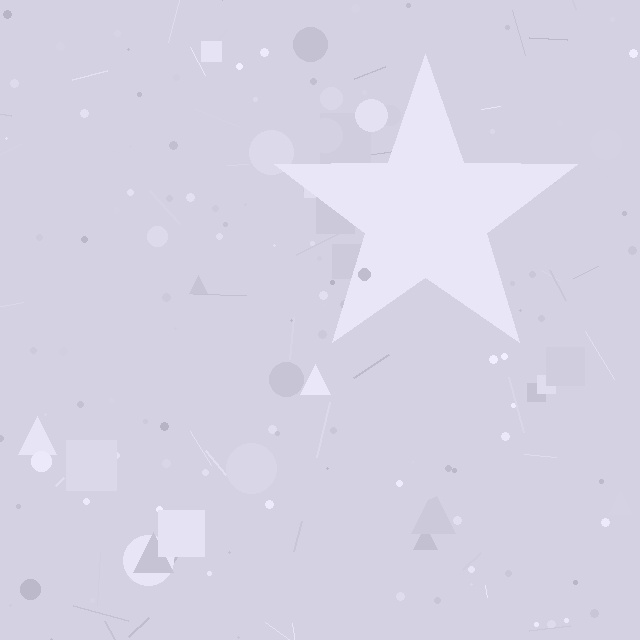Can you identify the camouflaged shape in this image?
The camouflaged shape is a star.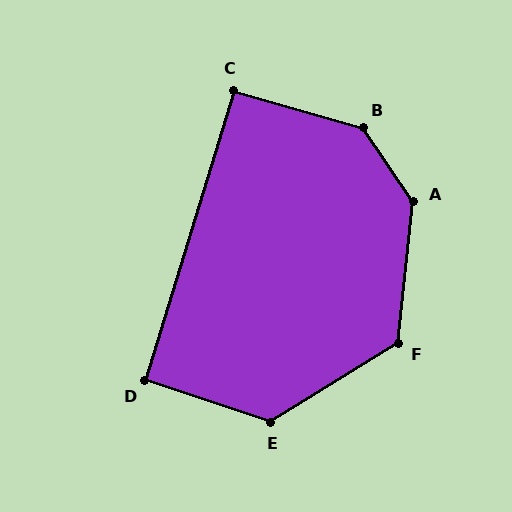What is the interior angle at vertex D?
Approximately 91 degrees (approximately right).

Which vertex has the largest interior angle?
B, at approximately 141 degrees.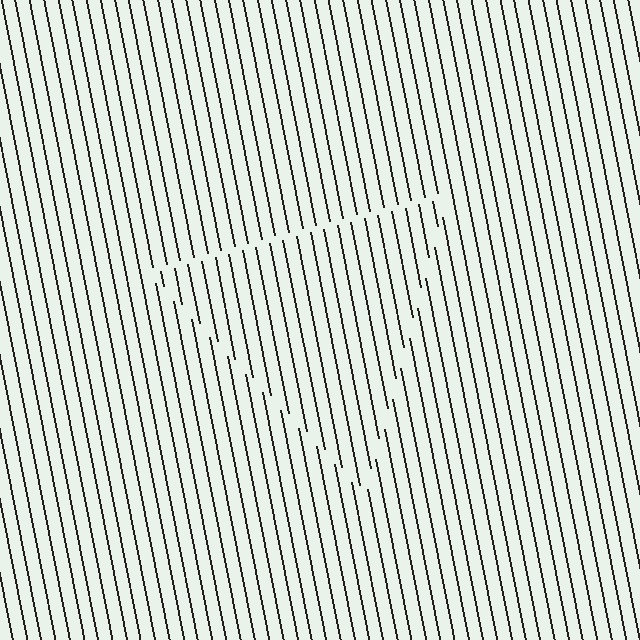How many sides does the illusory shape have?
3 sides — the line-ends trace a triangle.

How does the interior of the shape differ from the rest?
The interior of the shape contains the same grating, shifted by half a period — the contour is defined by the phase discontinuity where line-ends from the inner and outer gratings abut.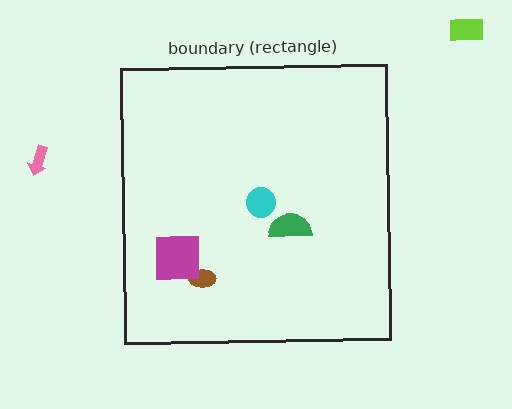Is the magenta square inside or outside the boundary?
Inside.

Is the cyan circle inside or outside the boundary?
Inside.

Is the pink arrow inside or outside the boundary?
Outside.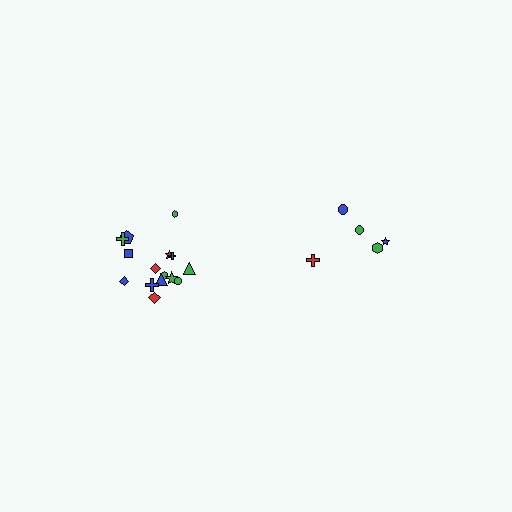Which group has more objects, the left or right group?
The left group.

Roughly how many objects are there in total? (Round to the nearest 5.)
Roughly 20 objects in total.